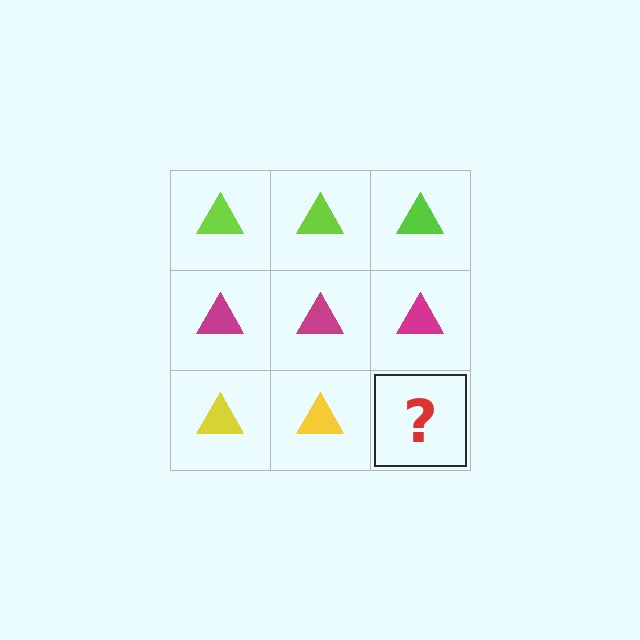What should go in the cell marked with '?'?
The missing cell should contain a yellow triangle.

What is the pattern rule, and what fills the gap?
The rule is that each row has a consistent color. The gap should be filled with a yellow triangle.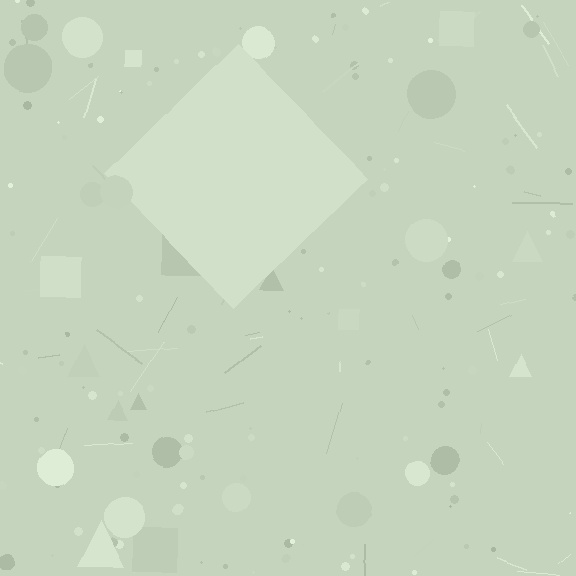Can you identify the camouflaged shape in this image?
The camouflaged shape is a diamond.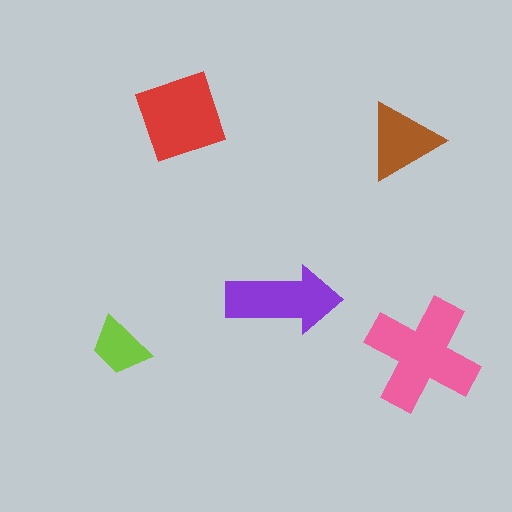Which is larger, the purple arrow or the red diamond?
The red diamond.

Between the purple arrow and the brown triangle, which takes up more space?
The purple arrow.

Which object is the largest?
The pink cross.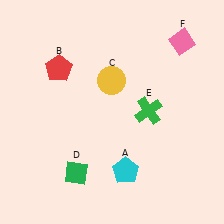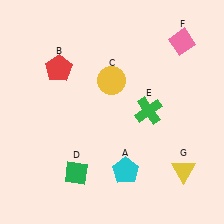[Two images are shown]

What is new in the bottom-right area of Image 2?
A yellow triangle (G) was added in the bottom-right area of Image 2.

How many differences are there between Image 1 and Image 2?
There is 1 difference between the two images.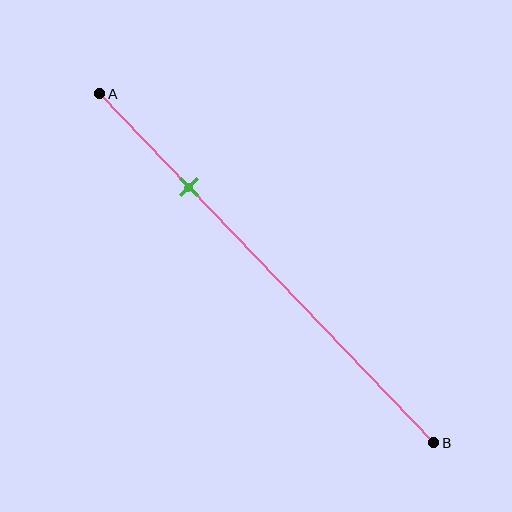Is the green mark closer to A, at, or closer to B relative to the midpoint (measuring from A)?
The green mark is closer to point A than the midpoint of segment AB.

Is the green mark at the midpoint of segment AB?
No, the mark is at about 25% from A, not at the 50% midpoint.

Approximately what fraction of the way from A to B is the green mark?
The green mark is approximately 25% of the way from A to B.